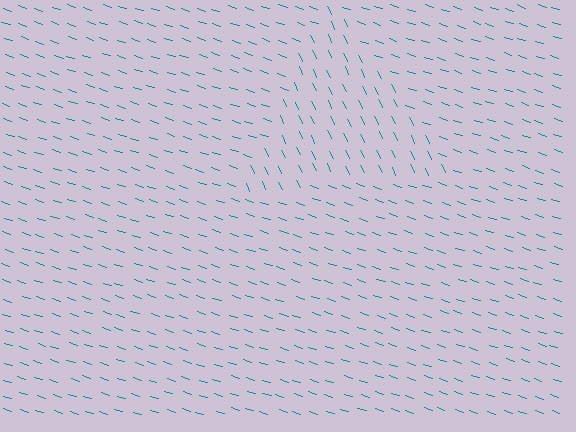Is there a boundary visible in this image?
Yes, there is a texture boundary formed by a change in line orientation.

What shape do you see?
I see a triangle.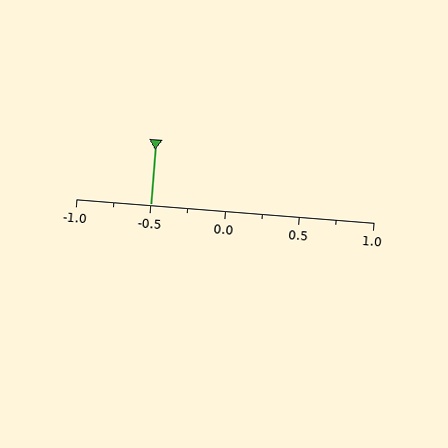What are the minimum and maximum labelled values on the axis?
The axis runs from -1.0 to 1.0.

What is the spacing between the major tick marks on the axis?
The major ticks are spaced 0.5 apart.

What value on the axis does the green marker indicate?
The marker indicates approximately -0.5.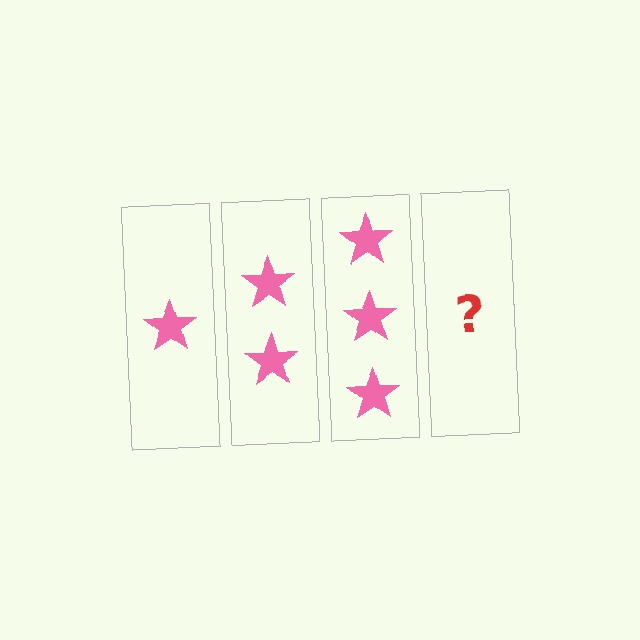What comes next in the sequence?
The next element should be 4 stars.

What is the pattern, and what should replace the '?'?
The pattern is that each step adds one more star. The '?' should be 4 stars.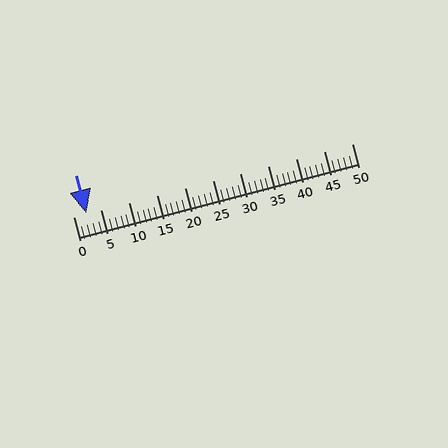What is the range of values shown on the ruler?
The ruler shows values from 0 to 50.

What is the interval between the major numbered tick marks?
The major tick marks are spaced 5 units apart.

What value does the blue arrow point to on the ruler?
The blue arrow points to approximately 2.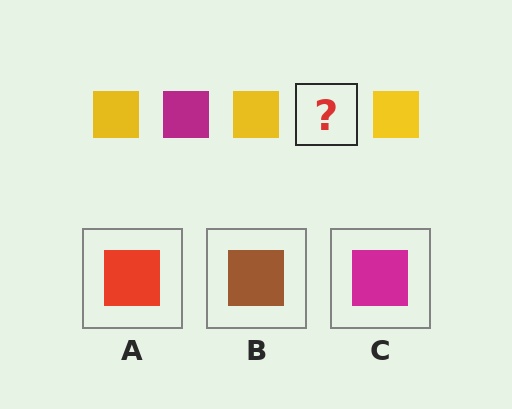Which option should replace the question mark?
Option C.